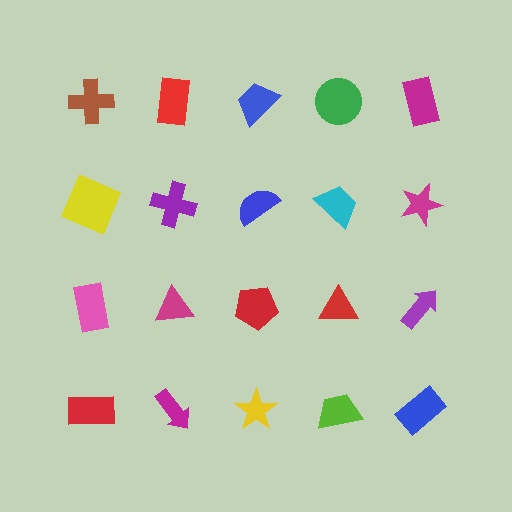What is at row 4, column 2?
A magenta arrow.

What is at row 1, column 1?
A brown cross.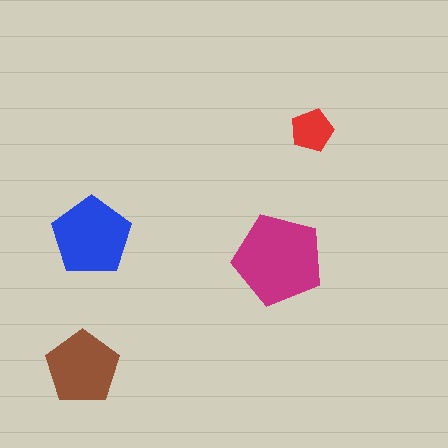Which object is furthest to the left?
The brown pentagon is leftmost.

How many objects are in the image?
There are 4 objects in the image.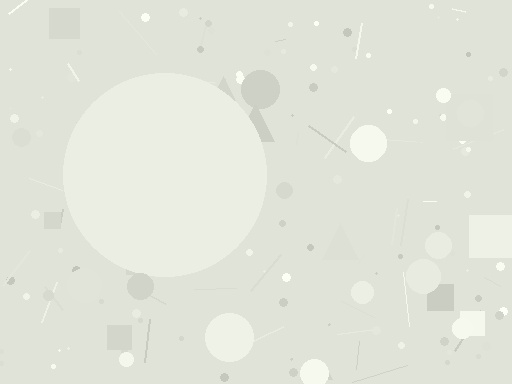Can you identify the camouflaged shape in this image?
The camouflaged shape is a circle.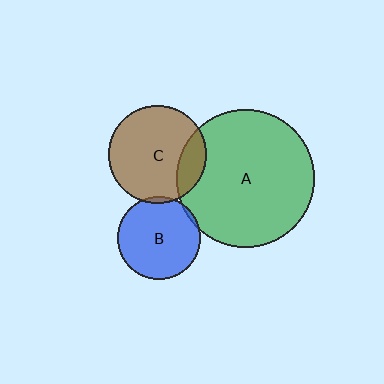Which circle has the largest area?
Circle A (green).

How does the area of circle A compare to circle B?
Approximately 2.7 times.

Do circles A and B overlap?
Yes.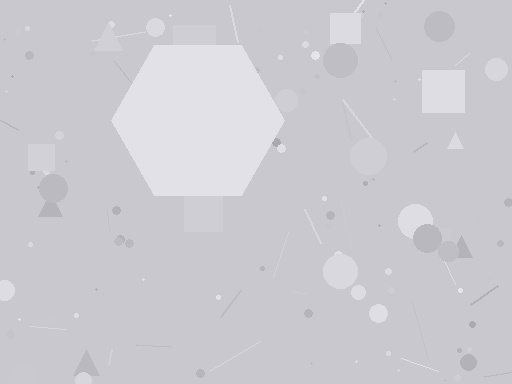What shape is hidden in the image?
A hexagon is hidden in the image.